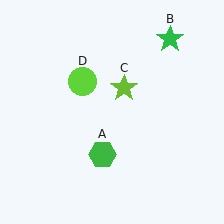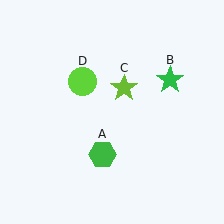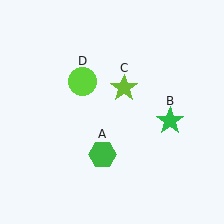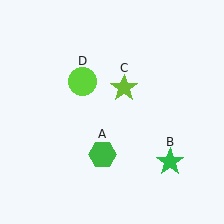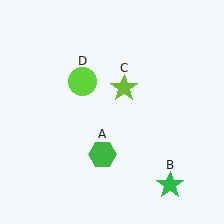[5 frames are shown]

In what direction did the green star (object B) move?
The green star (object B) moved down.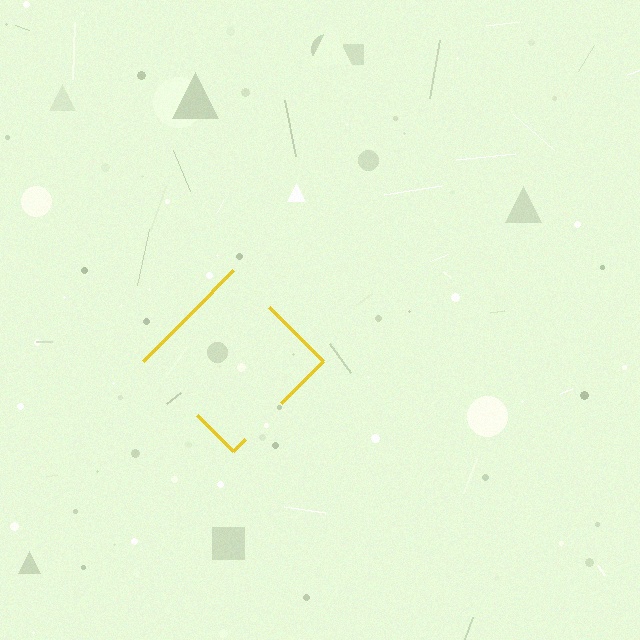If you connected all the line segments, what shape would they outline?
They would outline a diamond.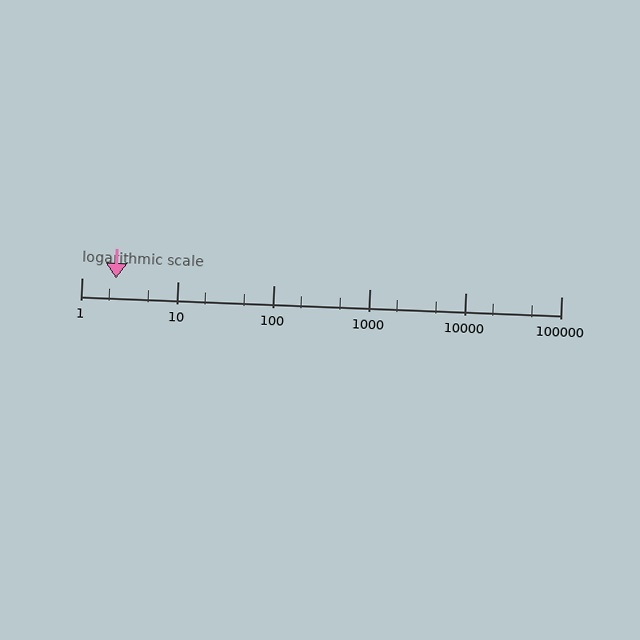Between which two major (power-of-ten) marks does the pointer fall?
The pointer is between 1 and 10.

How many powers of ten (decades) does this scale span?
The scale spans 5 decades, from 1 to 100000.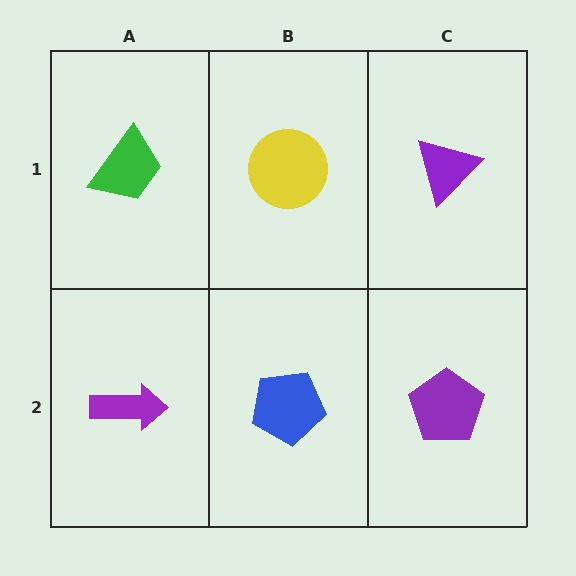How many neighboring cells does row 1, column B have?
3.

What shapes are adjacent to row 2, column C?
A purple triangle (row 1, column C), a blue pentagon (row 2, column B).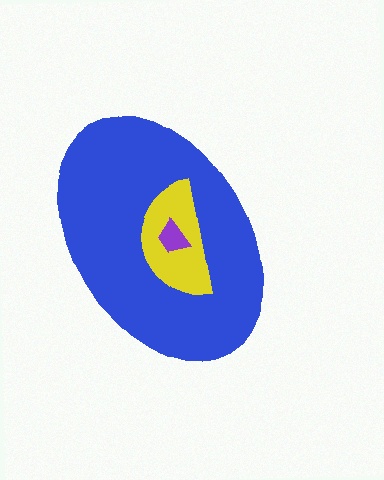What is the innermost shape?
The purple trapezoid.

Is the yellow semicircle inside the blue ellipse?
Yes.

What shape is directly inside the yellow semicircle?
The purple trapezoid.